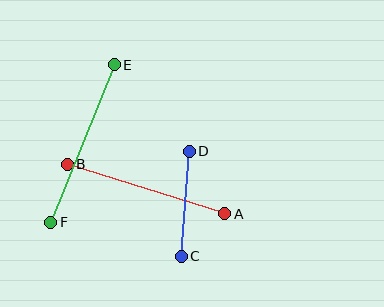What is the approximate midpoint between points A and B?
The midpoint is at approximately (146, 189) pixels.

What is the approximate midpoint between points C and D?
The midpoint is at approximately (185, 204) pixels.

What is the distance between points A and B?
The distance is approximately 165 pixels.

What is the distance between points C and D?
The distance is approximately 105 pixels.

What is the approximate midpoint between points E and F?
The midpoint is at approximately (82, 143) pixels.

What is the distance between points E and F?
The distance is approximately 170 pixels.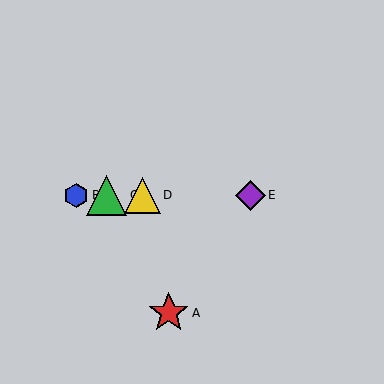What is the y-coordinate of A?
Object A is at y≈313.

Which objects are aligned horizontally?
Objects B, C, D, E are aligned horizontally.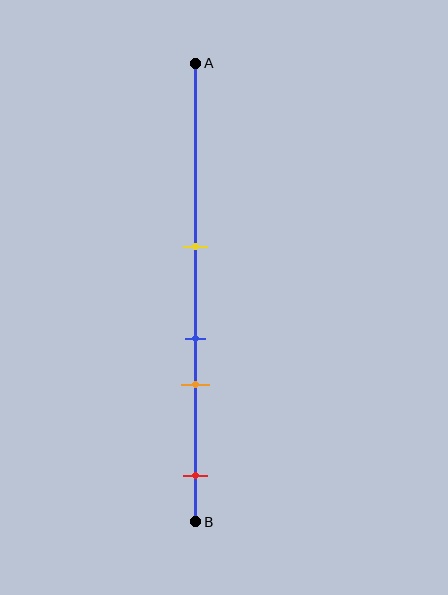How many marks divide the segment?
There are 4 marks dividing the segment.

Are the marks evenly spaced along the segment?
No, the marks are not evenly spaced.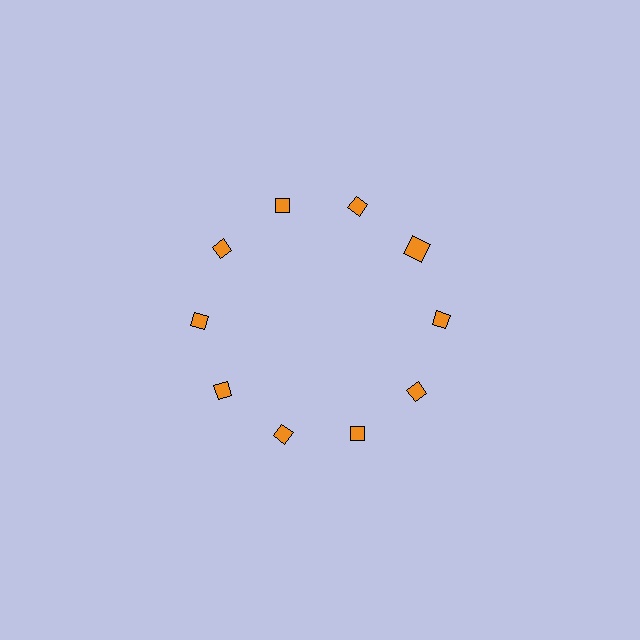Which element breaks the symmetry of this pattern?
The orange square at roughly the 2 o'clock position breaks the symmetry. All other shapes are orange diamonds.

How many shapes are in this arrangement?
There are 10 shapes arranged in a ring pattern.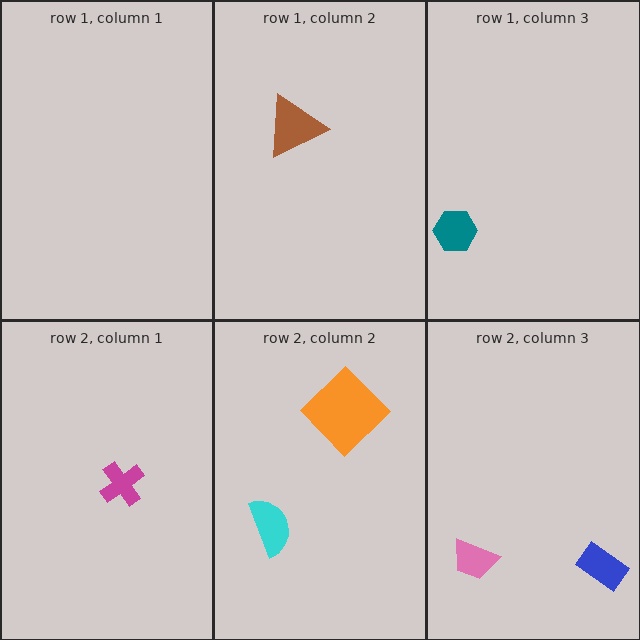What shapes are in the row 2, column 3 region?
The pink trapezoid, the blue rectangle.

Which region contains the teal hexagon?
The row 1, column 3 region.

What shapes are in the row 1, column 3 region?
The teal hexagon.